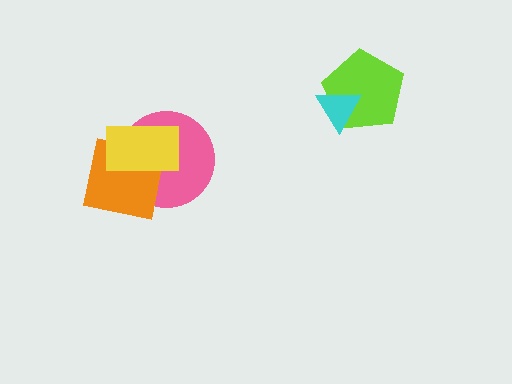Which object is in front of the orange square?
The yellow rectangle is in front of the orange square.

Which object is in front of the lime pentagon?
The cyan triangle is in front of the lime pentagon.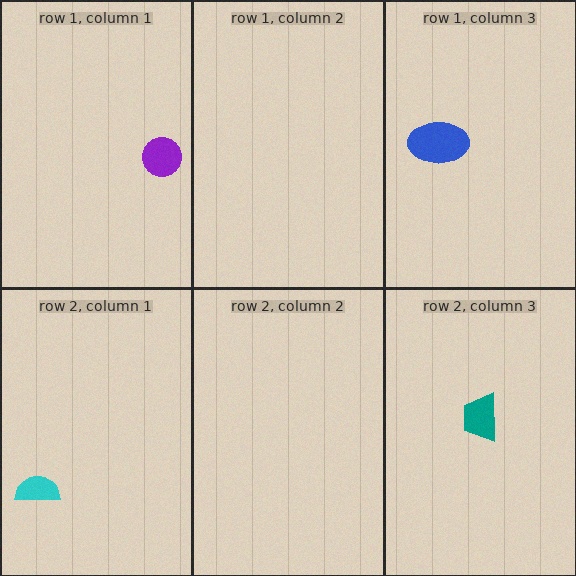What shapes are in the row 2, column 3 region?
The teal trapezoid.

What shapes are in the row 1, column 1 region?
The purple circle.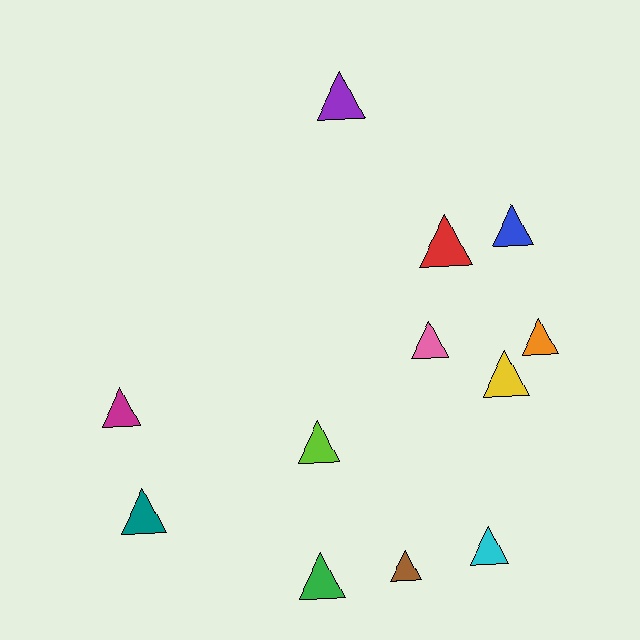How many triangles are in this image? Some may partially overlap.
There are 12 triangles.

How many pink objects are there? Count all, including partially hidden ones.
There is 1 pink object.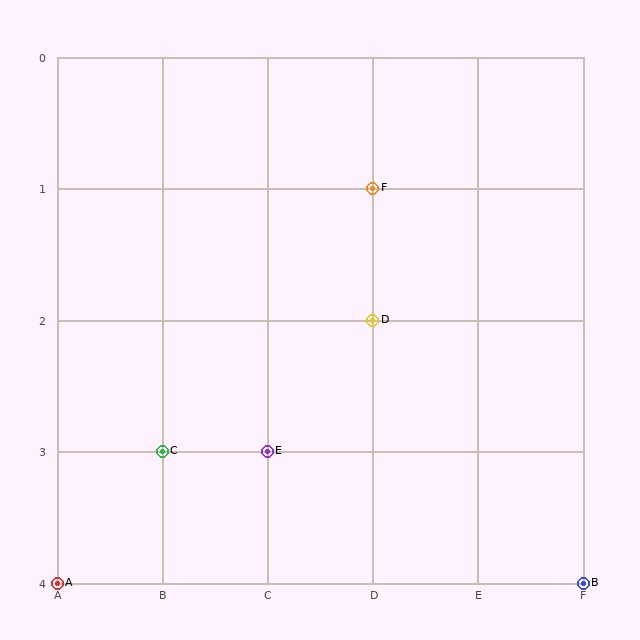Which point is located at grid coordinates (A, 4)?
Point A is at (A, 4).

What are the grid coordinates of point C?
Point C is at grid coordinates (B, 3).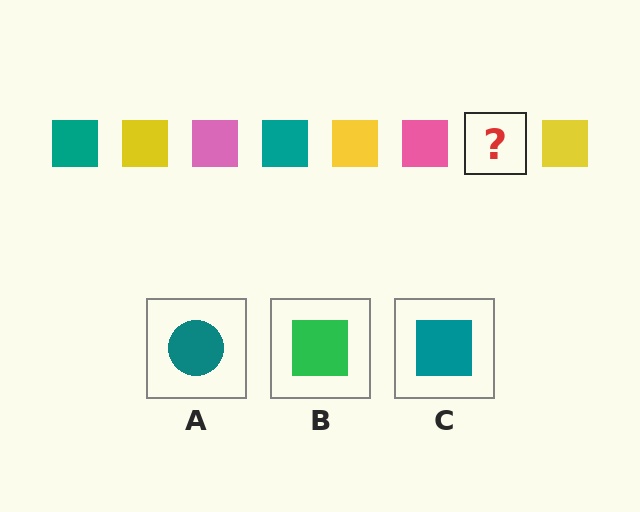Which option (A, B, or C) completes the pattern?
C.